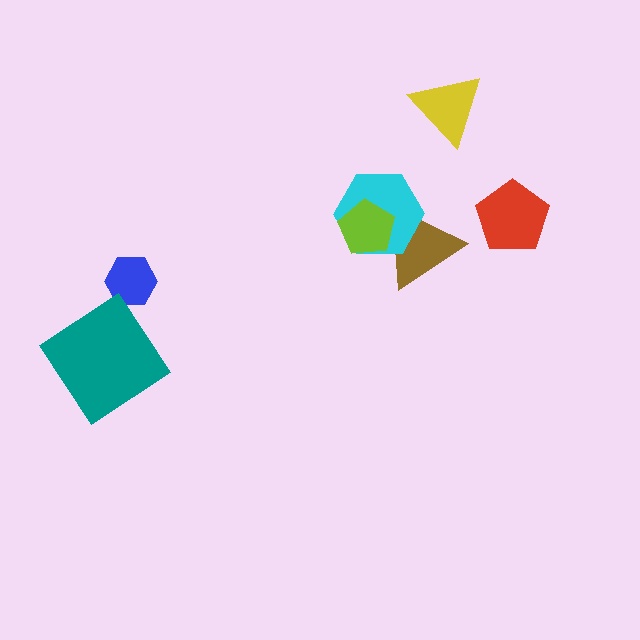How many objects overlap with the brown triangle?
2 objects overlap with the brown triangle.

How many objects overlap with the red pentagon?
0 objects overlap with the red pentagon.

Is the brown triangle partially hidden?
Yes, it is partially covered by another shape.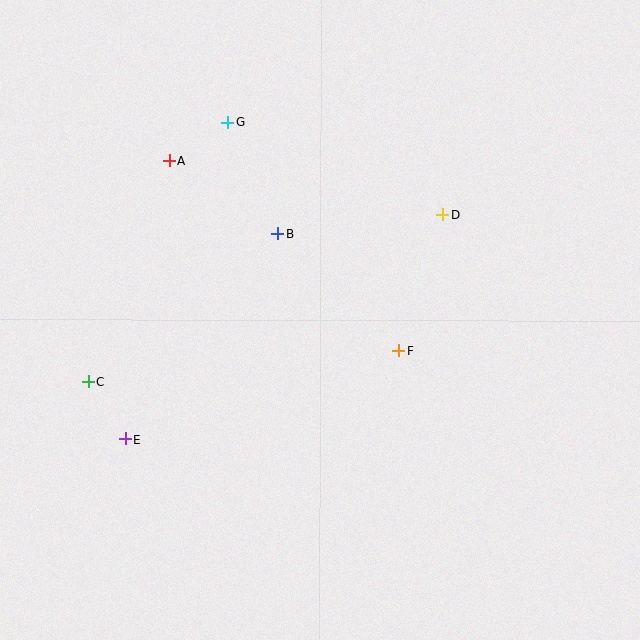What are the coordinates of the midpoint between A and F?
The midpoint between A and F is at (284, 256).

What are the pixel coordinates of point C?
Point C is at (88, 382).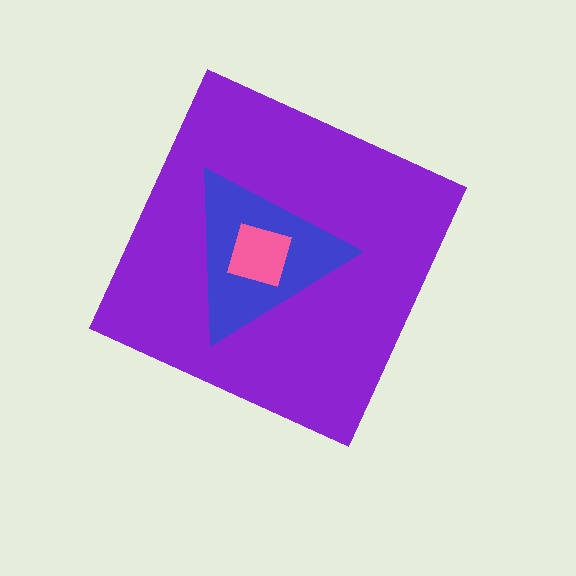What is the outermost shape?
The purple diamond.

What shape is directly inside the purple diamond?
The blue triangle.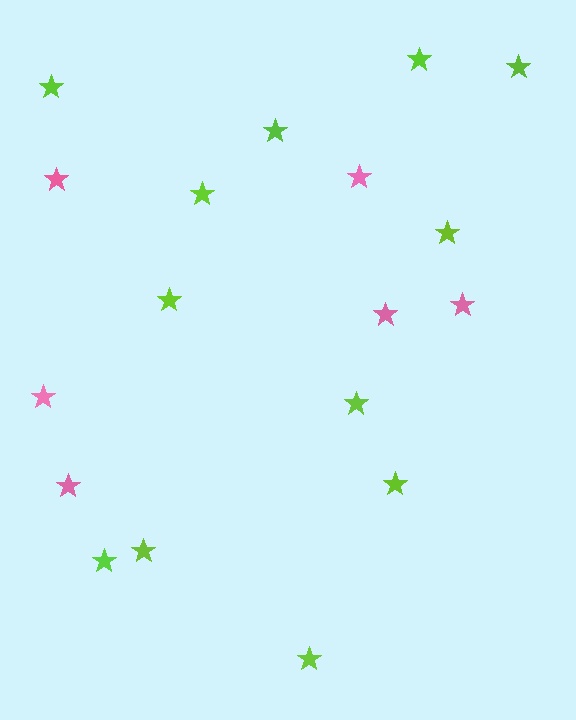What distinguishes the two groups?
There are 2 groups: one group of lime stars (12) and one group of pink stars (6).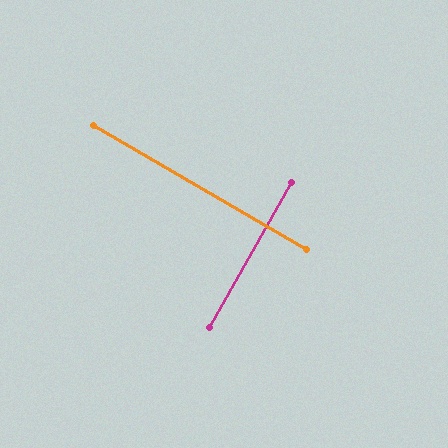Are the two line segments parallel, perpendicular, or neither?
Perpendicular — they meet at approximately 90°.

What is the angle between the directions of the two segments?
Approximately 90 degrees.